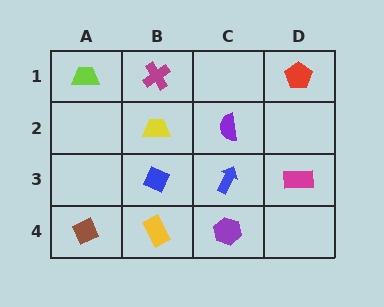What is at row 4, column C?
A purple hexagon.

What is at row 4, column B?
A yellow rectangle.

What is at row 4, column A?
A brown diamond.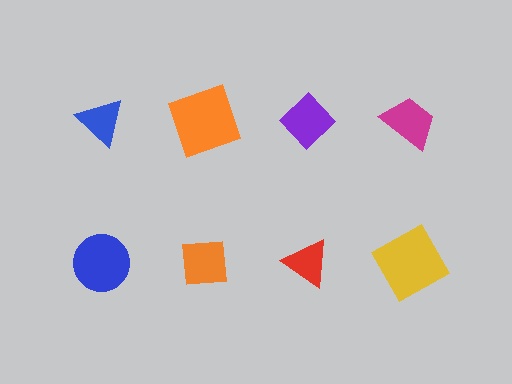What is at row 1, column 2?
An orange square.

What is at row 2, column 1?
A blue circle.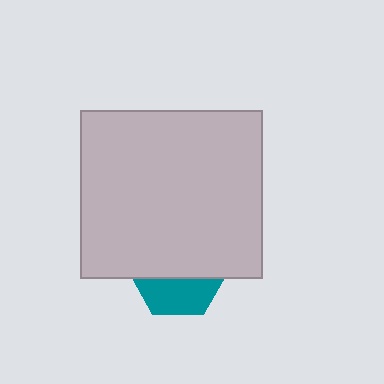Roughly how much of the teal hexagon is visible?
A small part of it is visible (roughly 37%).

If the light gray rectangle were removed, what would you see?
You would see the complete teal hexagon.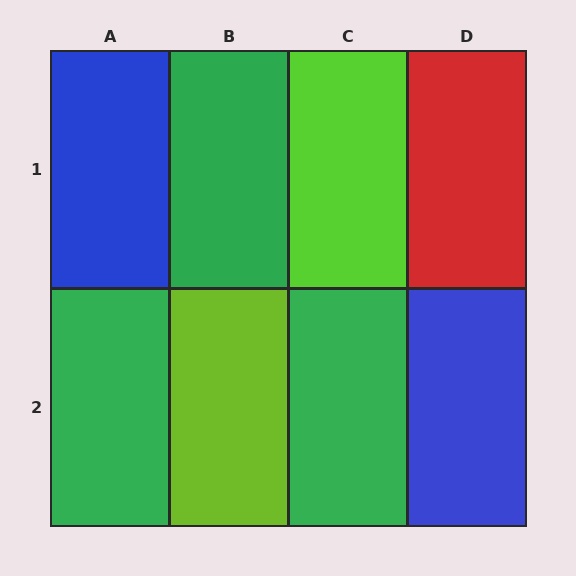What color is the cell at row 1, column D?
Red.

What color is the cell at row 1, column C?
Lime.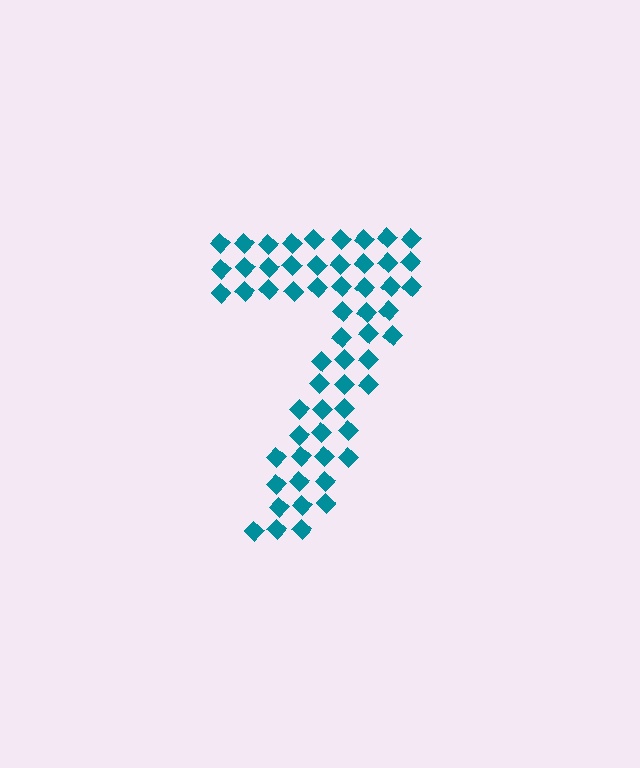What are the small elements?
The small elements are diamonds.